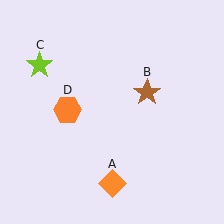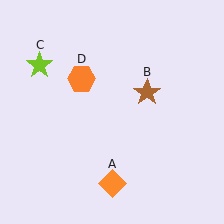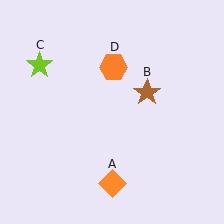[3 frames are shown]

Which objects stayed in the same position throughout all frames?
Orange diamond (object A) and brown star (object B) and lime star (object C) remained stationary.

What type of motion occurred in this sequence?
The orange hexagon (object D) rotated clockwise around the center of the scene.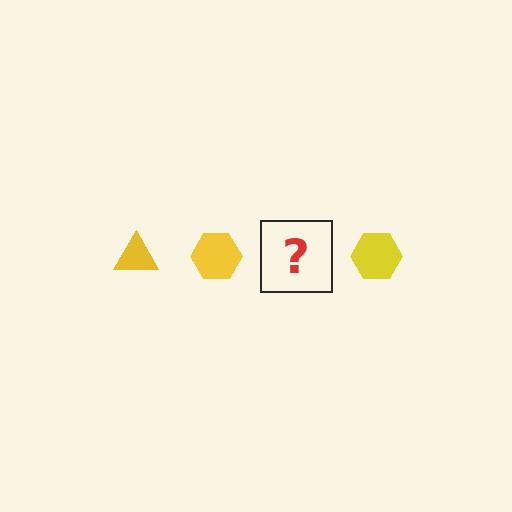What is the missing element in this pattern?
The missing element is a yellow triangle.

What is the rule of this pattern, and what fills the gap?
The rule is that the pattern cycles through triangle, hexagon shapes in yellow. The gap should be filled with a yellow triangle.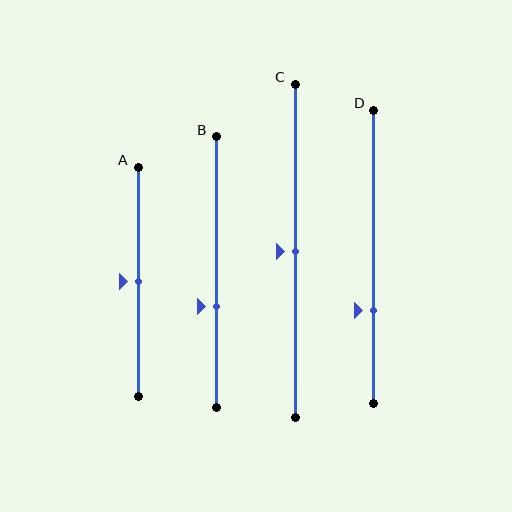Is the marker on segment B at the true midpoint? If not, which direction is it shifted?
No, the marker on segment B is shifted downward by about 13% of the segment length.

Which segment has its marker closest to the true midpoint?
Segment A has its marker closest to the true midpoint.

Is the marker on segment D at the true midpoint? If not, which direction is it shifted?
No, the marker on segment D is shifted downward by about 18% of the segment length.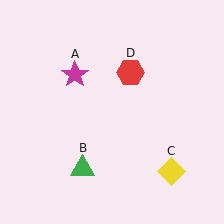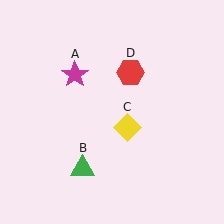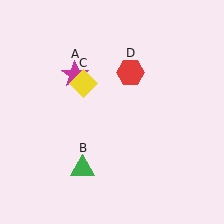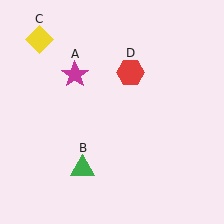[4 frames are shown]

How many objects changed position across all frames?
1 object changed position: yellow diamond (object C).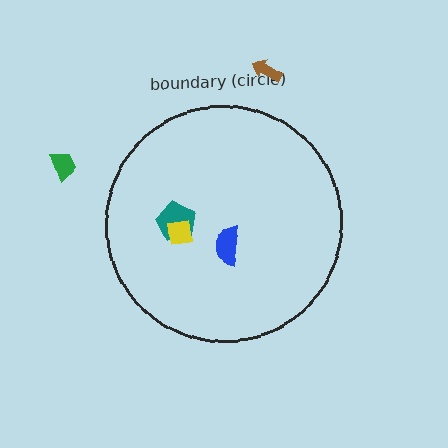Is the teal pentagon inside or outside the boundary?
Inside.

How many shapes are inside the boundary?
3 inside, 2 outside.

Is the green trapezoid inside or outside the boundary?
Outside.